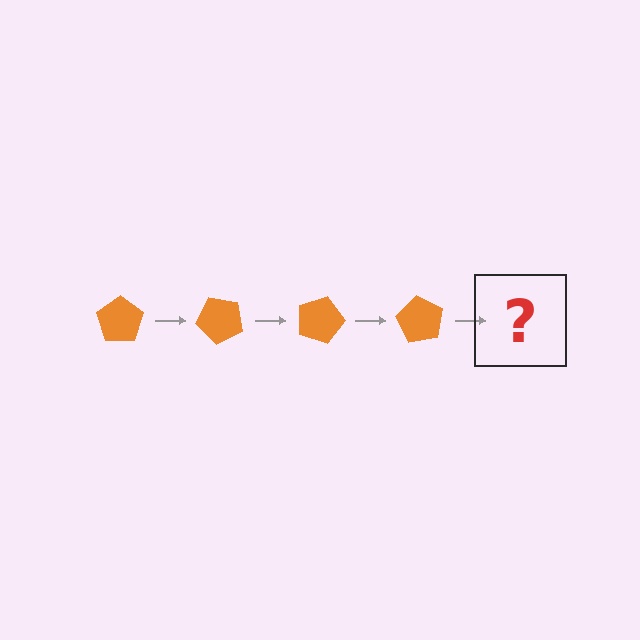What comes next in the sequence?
The next element should be an orange pentagon rotated 180 degrees.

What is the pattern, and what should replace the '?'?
The pattern is that the pentagon rotates 45 degrees each step. The '?' should be an orange pentagon rotated 180 degrees.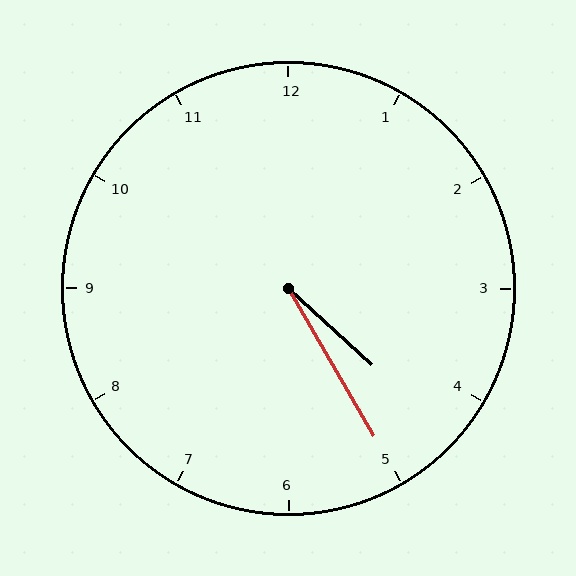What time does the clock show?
4:25.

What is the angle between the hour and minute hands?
Approximately 18 degrees.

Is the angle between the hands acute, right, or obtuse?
It is acute.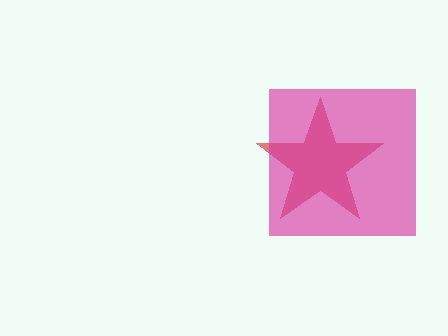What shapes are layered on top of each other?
The layered shapes are: a red star, a magenta square.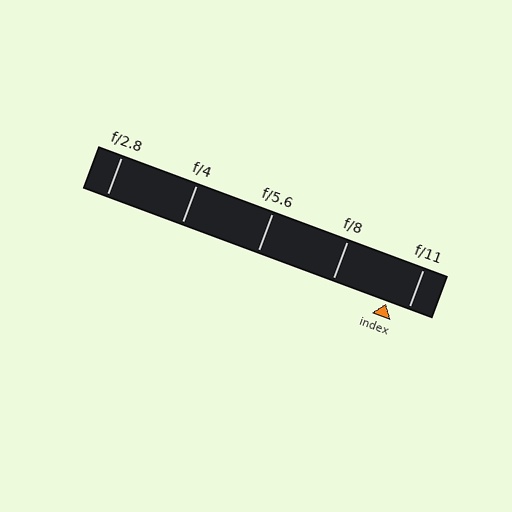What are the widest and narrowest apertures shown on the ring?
The widest aperture shown is f/2.8 and the narrowest is f/11.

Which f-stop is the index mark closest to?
The index mark is closest to f/11.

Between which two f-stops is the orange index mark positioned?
The index mark is between f/8 and f/11.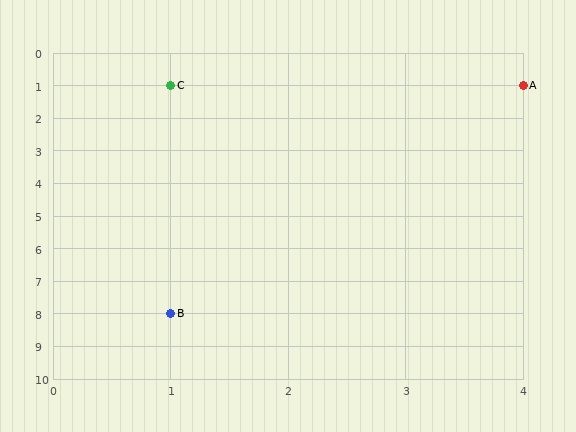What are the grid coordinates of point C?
Point C is at grid coordinates (1, 1).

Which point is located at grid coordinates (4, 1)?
Point A is at (4, 1).